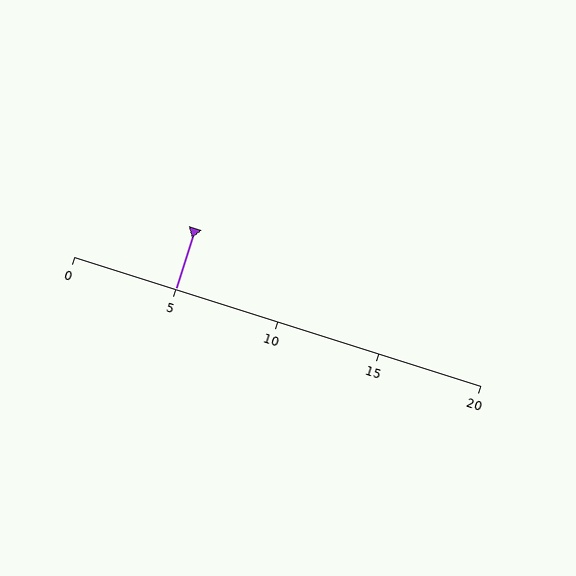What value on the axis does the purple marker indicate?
The marker indicates approximately 5.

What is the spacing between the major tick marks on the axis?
The major ticks are spaced 5 apart.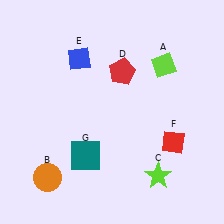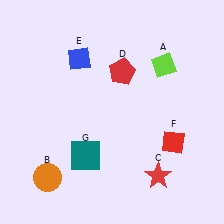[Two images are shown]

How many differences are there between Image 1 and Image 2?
There is 1 difference between the two images.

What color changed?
The star (C) changed from lime in Image 1 to red in Image 2.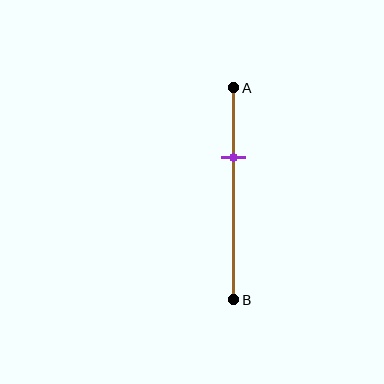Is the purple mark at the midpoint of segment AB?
No, the mark is at about 35% from A, not at the 50% midpoint.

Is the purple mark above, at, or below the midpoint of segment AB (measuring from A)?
The purple mark is above the midpoint of segment AB.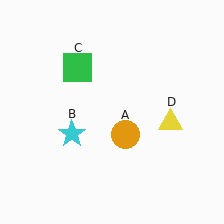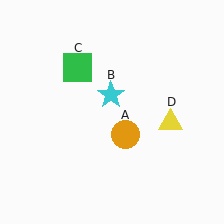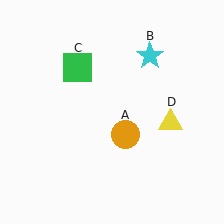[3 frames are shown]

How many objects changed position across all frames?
1 object changed position: cyan star (object B).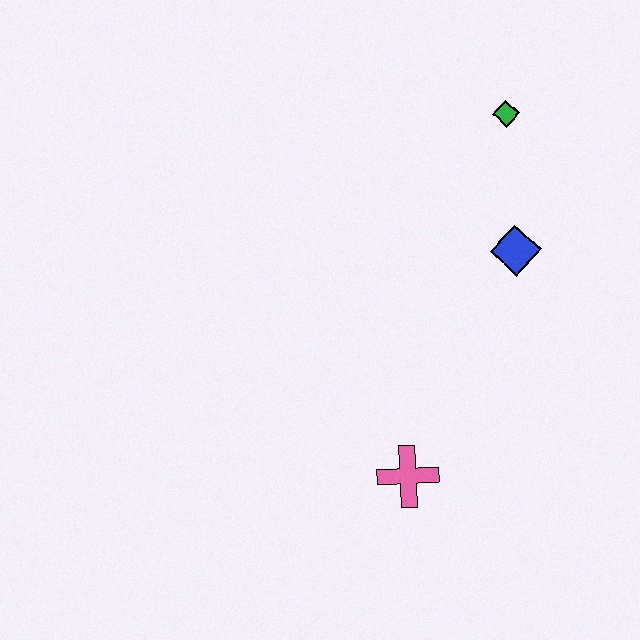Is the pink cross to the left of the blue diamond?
Yes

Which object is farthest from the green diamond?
The pink cross is farthest from the green diamond.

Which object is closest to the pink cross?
The blue diamond is closest to the pink cross.